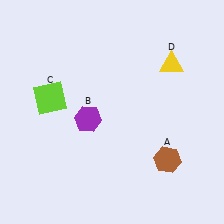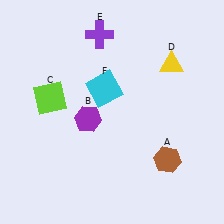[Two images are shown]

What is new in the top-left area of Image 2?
A purple cross (E) was added in the top-left area of Image 2.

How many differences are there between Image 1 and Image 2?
There are 2 differences between the two images.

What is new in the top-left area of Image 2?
A cyan square (F) was added in the top-left area of Image 2.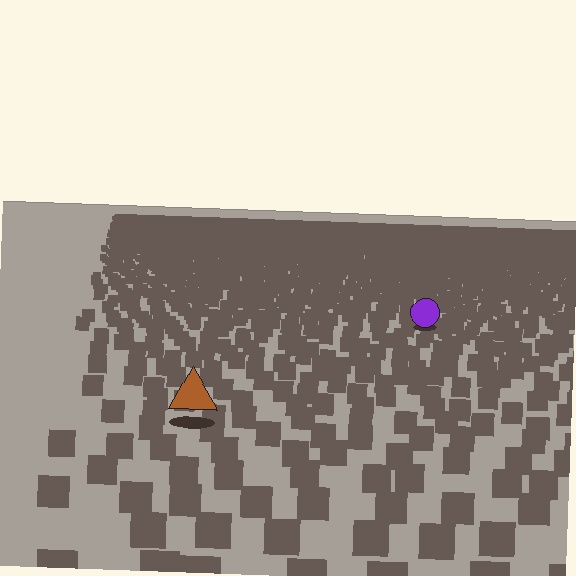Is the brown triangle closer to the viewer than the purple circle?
Yes. The brown triangle is closer — you can tell from the texture gradient: the ground texture is coarser near it.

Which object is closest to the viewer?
The brown triangle is closest. The texture marks near it are larger and more spread out.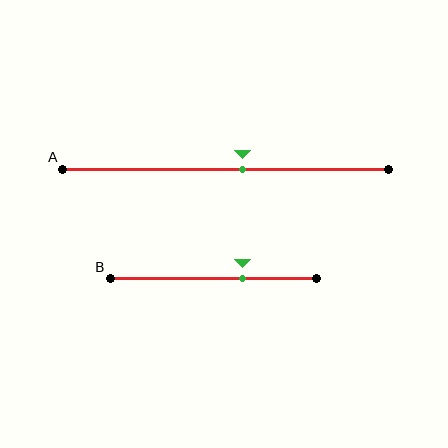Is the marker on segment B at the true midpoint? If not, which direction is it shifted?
No, the marker on segment B is shifted to the right by about 14% of the segment length.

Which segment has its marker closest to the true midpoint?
Segment A has its marker closest to the true midpoint.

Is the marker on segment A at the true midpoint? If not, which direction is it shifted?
No, the marker on segment A is shifted to the right by about 5% of the segment length.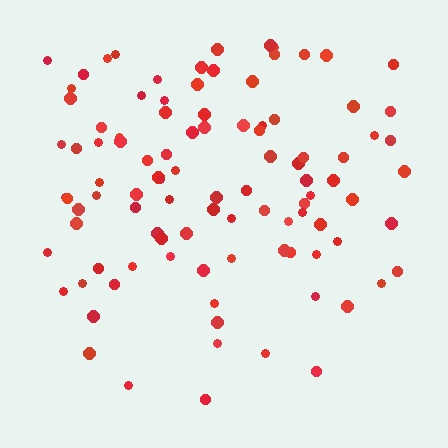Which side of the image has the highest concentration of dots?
The top.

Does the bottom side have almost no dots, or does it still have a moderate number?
Still a moderate number, just noticeably fewer than the top.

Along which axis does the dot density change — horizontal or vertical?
Vertical.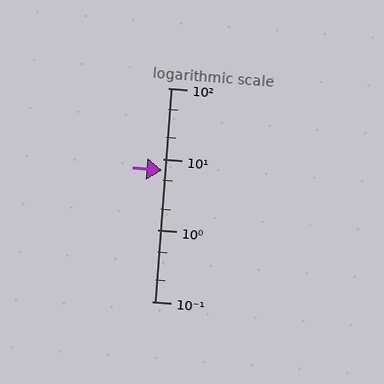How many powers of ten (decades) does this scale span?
The scale spans 3 decades, from 0.1 to 100.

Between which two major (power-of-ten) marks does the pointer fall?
The pointer is between 1 and 10.